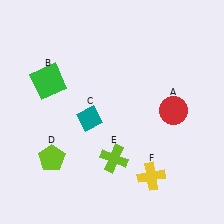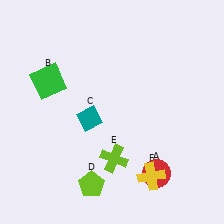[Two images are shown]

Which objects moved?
The objects that moved are: the red circle (A), the lime pentagon (D).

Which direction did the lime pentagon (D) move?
The lime pentagon (D) moved right.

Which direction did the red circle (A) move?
The red circle (A) moved down.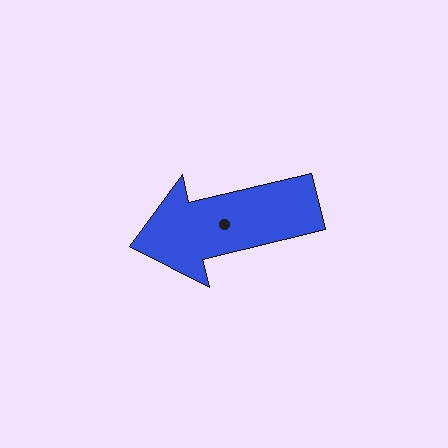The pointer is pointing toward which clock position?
Roughly 9 o'clock.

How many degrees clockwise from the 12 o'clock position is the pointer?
Approximately 257 degrees.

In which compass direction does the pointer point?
West.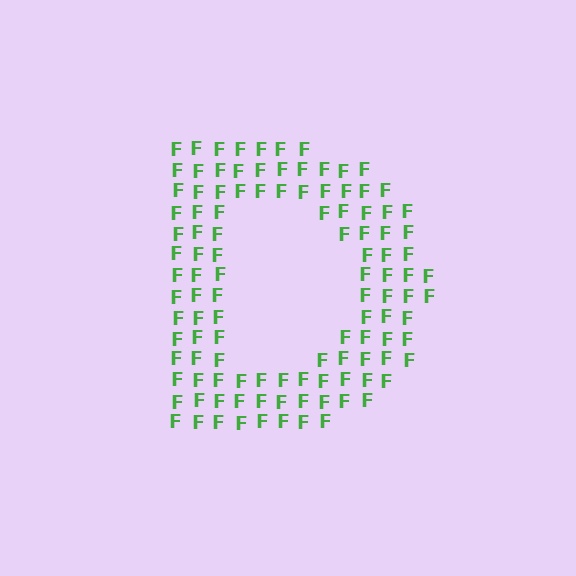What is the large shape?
The large shape is the letter D.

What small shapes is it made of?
It is made of small letter F's.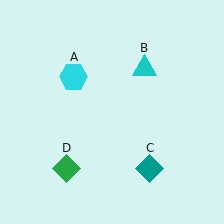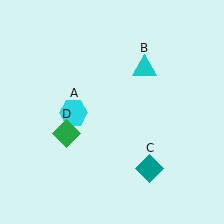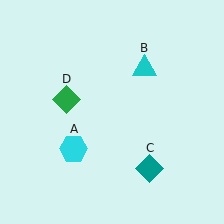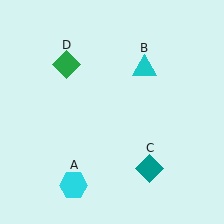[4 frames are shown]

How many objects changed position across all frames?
2 objects changed position: cyan hexagon (object A), green diamond (object D).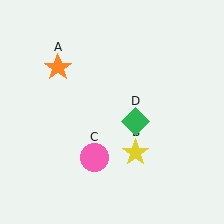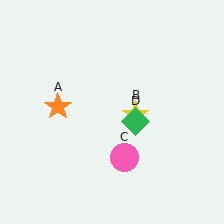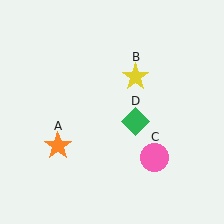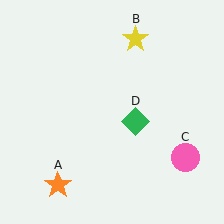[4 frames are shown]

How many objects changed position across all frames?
3 objects changed position: orange star (object A), yellow star (object B), pink circle (object C).